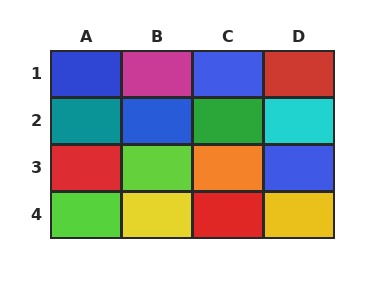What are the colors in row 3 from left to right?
Red, lime, orange, blue.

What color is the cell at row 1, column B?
Magenta.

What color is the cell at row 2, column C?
Green.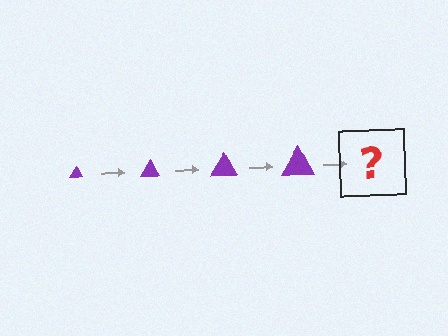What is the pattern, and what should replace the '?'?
The pattern is that the triangle gets progressively larger each step. The '?' should be a purple triangle, larger than the previous one.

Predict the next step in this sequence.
The next step is a purple triangle, larger than the previous one.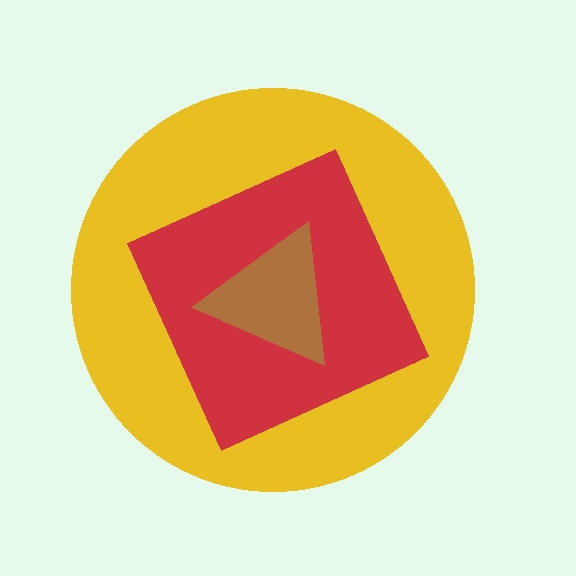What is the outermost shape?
The yellow circle.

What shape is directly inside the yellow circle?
The red square.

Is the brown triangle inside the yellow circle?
Yes.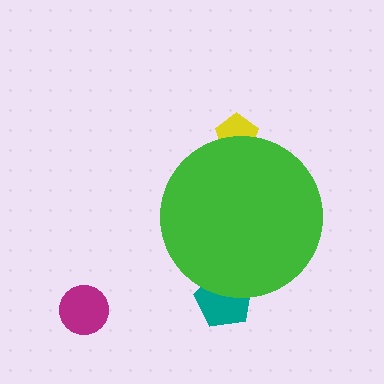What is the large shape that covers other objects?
A green circle.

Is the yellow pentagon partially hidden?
Yes, the yellow pentagon is partially hidden behind the green circle.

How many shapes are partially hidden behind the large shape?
2 shapes are partially hidden.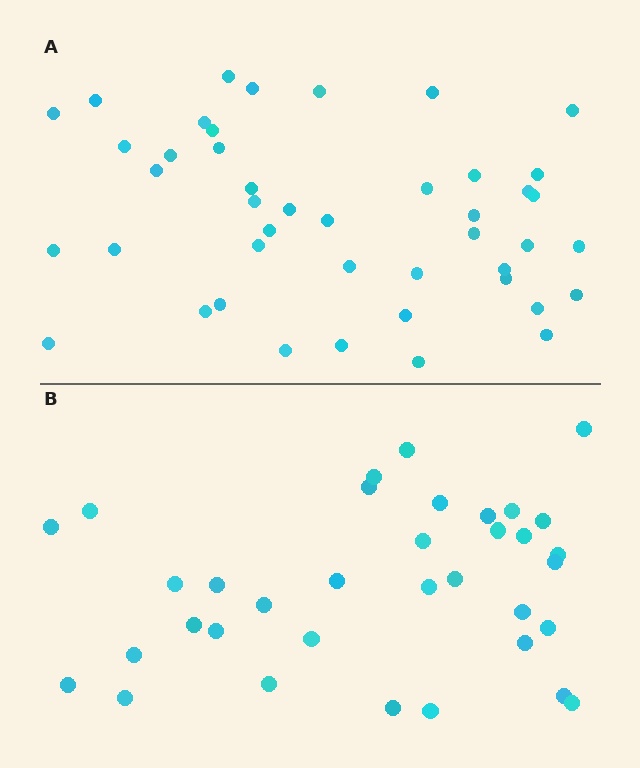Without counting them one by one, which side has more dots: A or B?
Region A (the top region) has more dots.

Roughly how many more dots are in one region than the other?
Region A has roughly 8 or so more dots than region B.